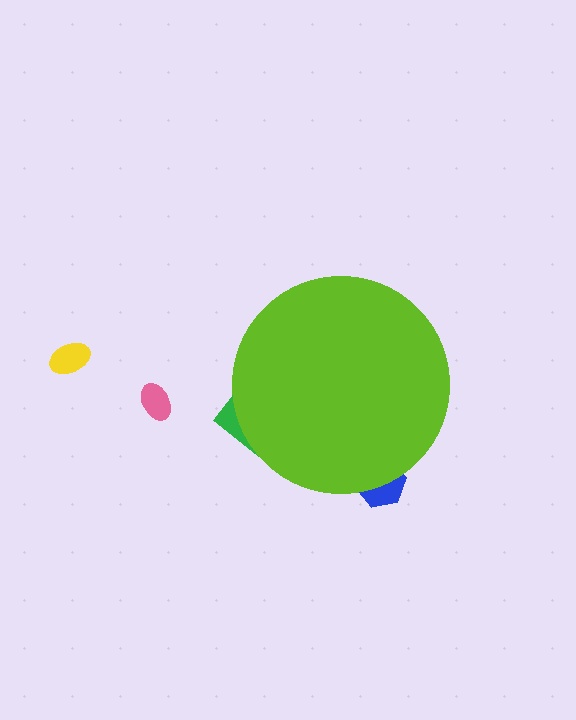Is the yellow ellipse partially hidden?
No, the yellow ellipse is fully visible.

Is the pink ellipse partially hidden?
No, the pink ellipse is fully visible.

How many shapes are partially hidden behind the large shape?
2 shapes are partially hidden.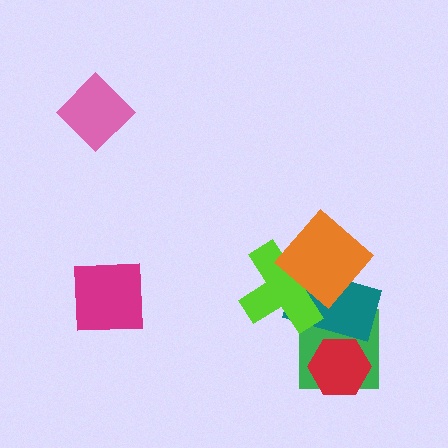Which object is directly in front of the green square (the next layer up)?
The teal rectangle is directly in front of the green square.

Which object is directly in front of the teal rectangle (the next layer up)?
The lime cross is directly in front of the teal rectangle.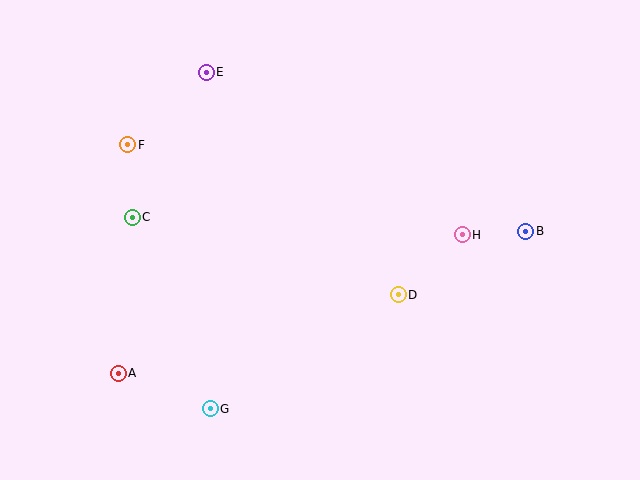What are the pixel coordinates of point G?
Point G is at (210, 409).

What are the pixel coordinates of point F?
Point F is at (128, 145).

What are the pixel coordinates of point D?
Point D is at (398, 295).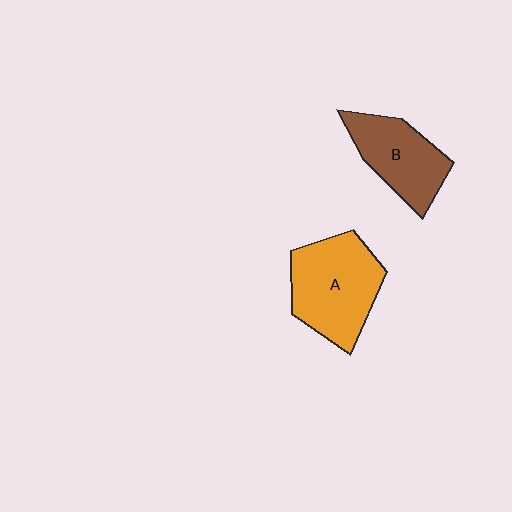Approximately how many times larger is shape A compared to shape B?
Approximately 1.3 times.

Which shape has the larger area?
Shape A (orange).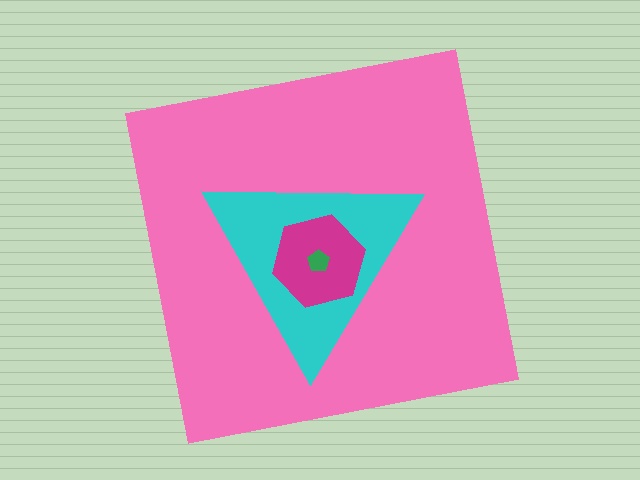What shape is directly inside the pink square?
The cyan triangle.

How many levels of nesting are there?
4.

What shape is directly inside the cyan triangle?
The magenta hexagon.